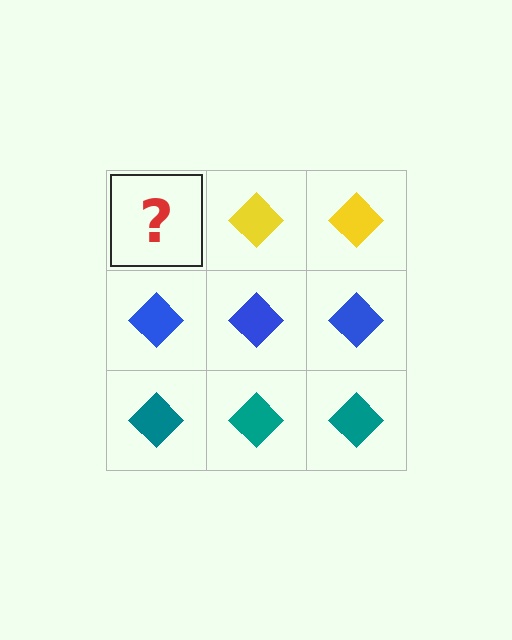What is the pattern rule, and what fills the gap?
The rule is that each row has a consistent color. The gap should be filled with a yellow diamond.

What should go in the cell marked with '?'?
The missing cell should contain a yellow diamond.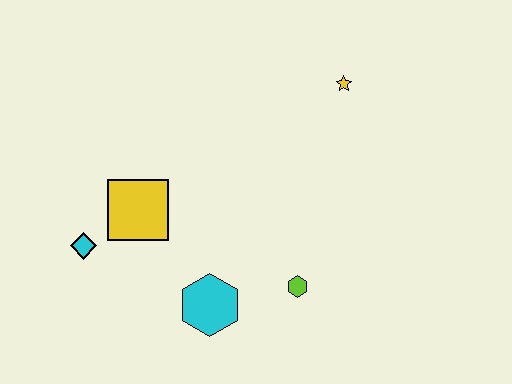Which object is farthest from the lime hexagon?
The cyan diamond is farthest from the lime hexagon.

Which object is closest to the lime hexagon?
The cyan hexagon is closest to the lime hexagon.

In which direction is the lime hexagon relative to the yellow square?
The lime hexagon is to the right of the yellow square.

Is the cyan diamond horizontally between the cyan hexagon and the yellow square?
No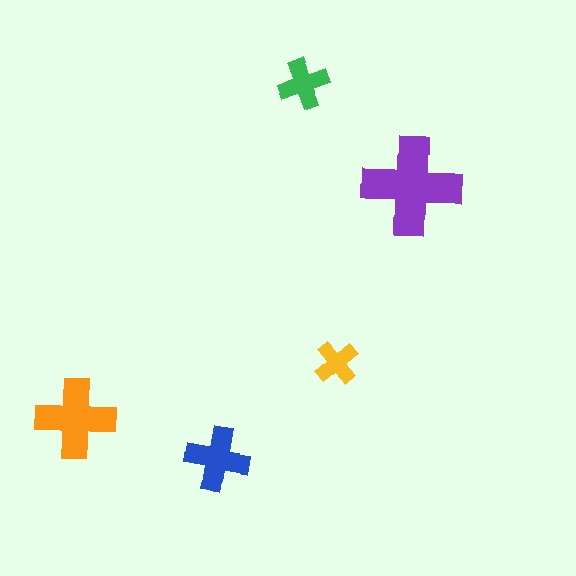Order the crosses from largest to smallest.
the purple one, the orange one, the blue one, the green one, the yellow one.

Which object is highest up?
The green cross is topmost.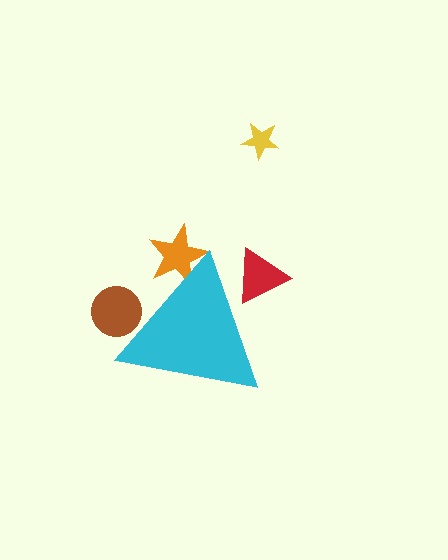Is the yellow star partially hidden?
No, the yellow star is fully visible.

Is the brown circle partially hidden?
Yes, the brown circle is partially hidden behind the cyan triangle.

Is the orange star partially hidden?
Yes, the orange star is partially hidden behind the cyan triangle.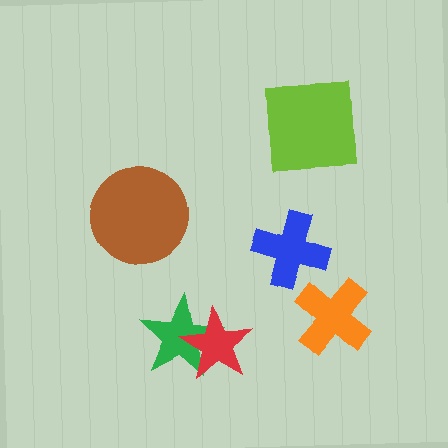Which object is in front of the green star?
The red star is in front of the green star.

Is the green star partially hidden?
Yes, it is partially covered by another shape.